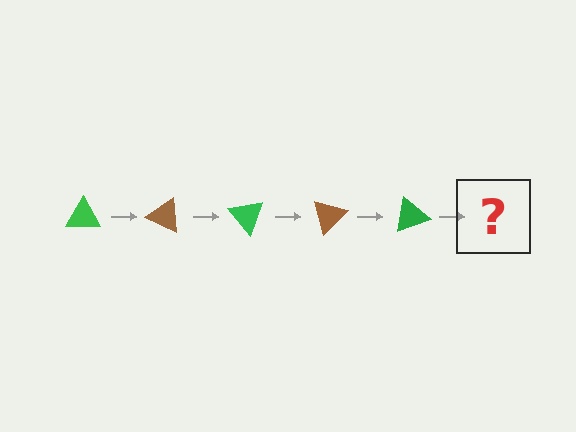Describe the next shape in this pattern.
It should be a brown triangle, rotated 125 degrees from the start.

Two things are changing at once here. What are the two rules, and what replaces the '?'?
The two rules are that it rotates 25 degrees each step and the color cycles through green and brown. The '?' should be a brown triangle, rotated 125 degrees from the start.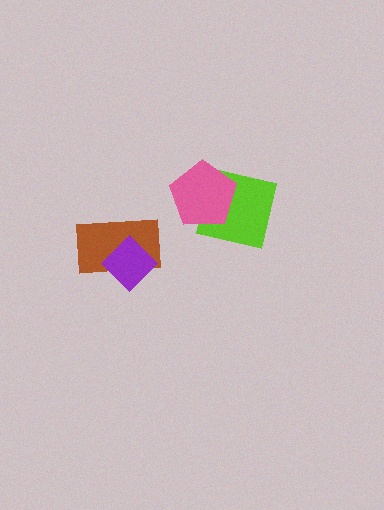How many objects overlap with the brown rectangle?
1 object overlaps with the brown rectangle.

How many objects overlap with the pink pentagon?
1 object overlaps with the pink pentagon.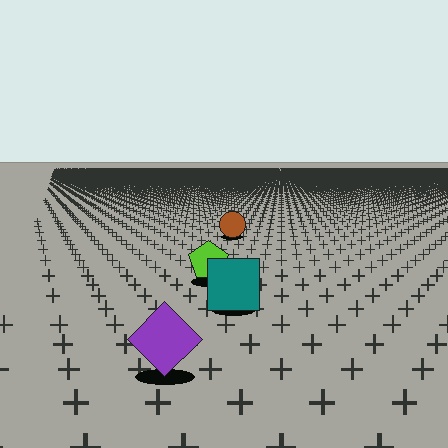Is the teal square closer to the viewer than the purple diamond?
No. The purple diamond is closer — you can tell from the texture gradient: the ground texture is coarser near it.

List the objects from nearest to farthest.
From nearest to farthest: the purple diamond, the teal square, the lime pentagon, the brown circle.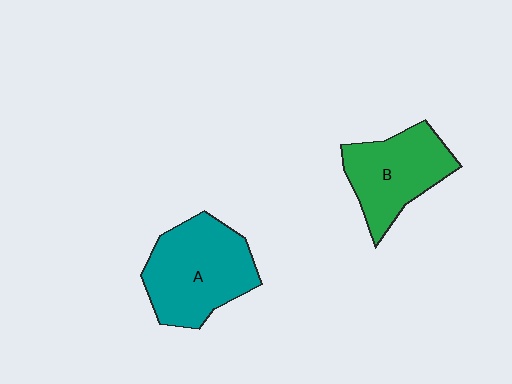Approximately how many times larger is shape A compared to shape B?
Approximately 1.2 times.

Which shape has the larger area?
Shape A (teal).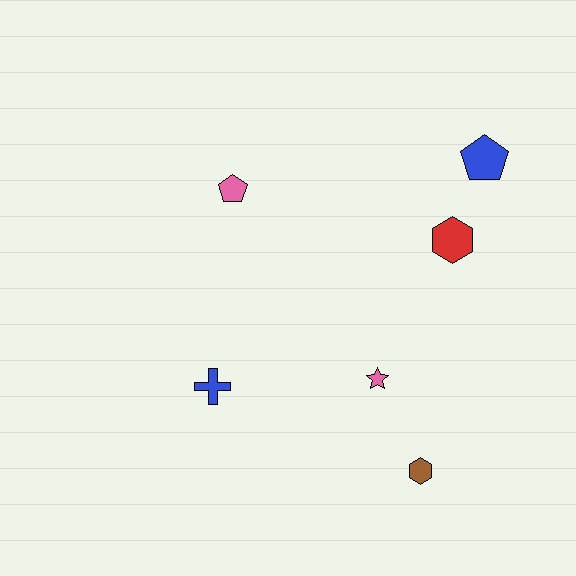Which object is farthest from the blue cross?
The blue pentagon is farthest from the blue cross.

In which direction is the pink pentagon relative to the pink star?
The pink pentagon is above the pink star.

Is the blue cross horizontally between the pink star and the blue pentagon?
No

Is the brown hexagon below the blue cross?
Yes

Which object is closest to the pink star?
The brown hexagon is closest to the pink star.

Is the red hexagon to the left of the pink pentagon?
No